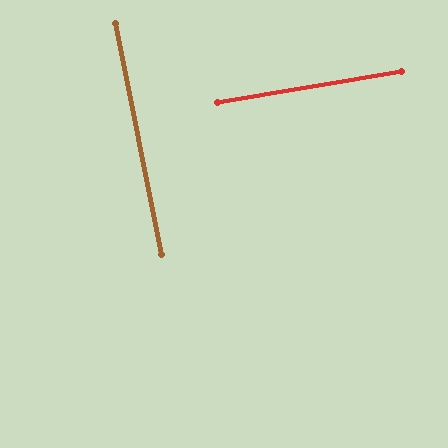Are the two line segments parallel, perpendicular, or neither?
Perpendicular — they meet at approximately 88°.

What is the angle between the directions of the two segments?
Approximately 88 degrees.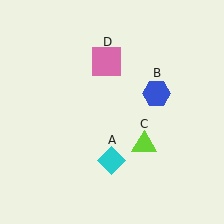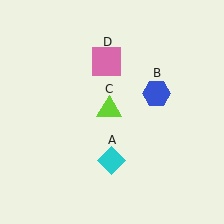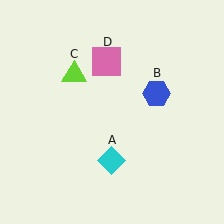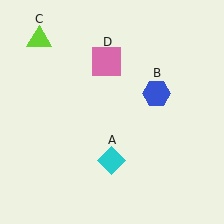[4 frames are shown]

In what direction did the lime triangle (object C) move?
The lime triangle (object C) moved up and to the left.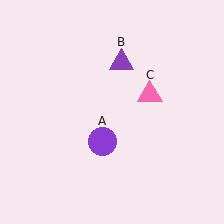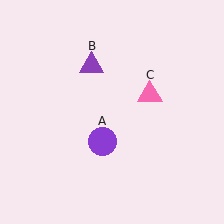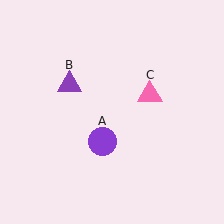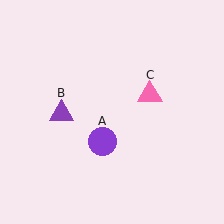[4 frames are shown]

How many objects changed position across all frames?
1 object changed position: purple triangle (object B).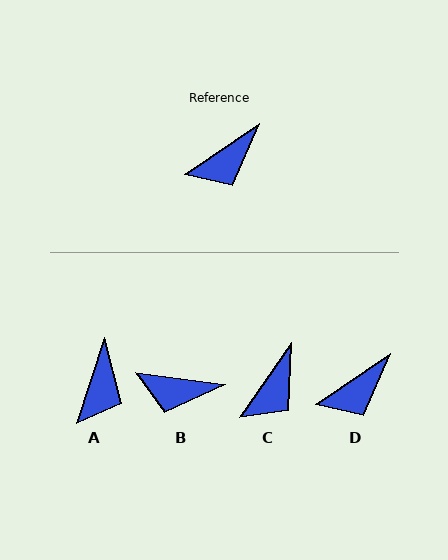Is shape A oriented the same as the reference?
No, it is off by about 38 degrees.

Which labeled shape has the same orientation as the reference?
D.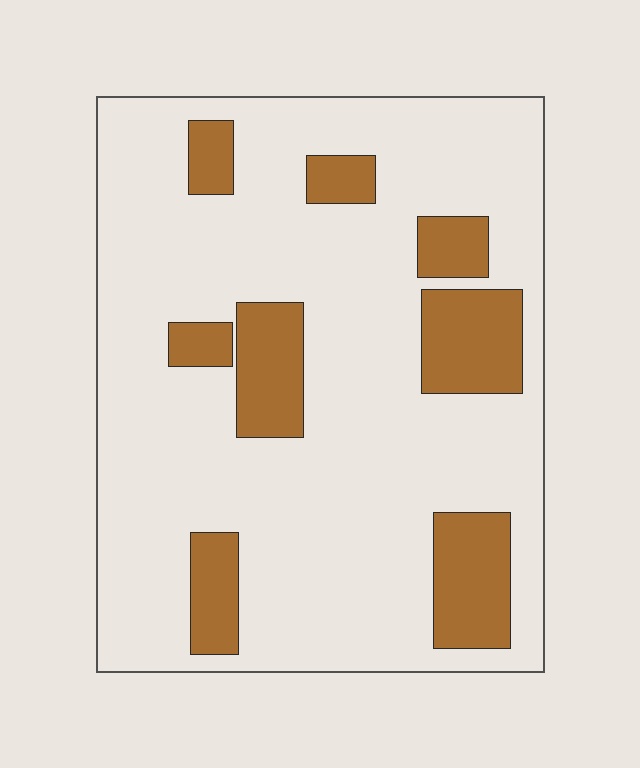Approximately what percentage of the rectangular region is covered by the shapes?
Approximately 20%.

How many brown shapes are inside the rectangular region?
8.